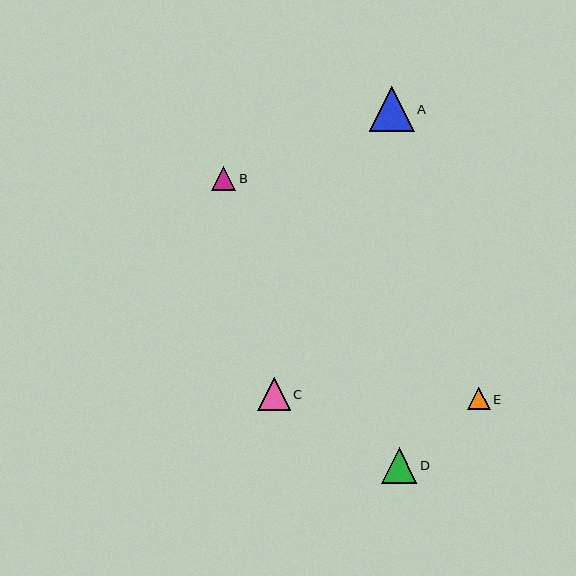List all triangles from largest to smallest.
From largest to smallest: A, D, C, B, E.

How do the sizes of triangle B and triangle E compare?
Triangle B and triangle E are approximately the same size.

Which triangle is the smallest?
Triangle E is the smallest with a size of approximately 23 pixels.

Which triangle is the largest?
Triangle A is the largest with a size of approximately 45 pixels.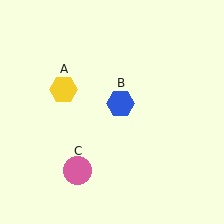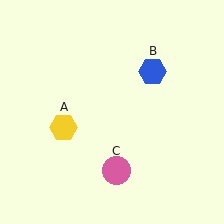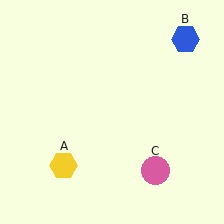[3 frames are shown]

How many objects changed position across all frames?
3 objects changed position: yellow hexagon (object A), blue hexagon (object B), pink circle (object C).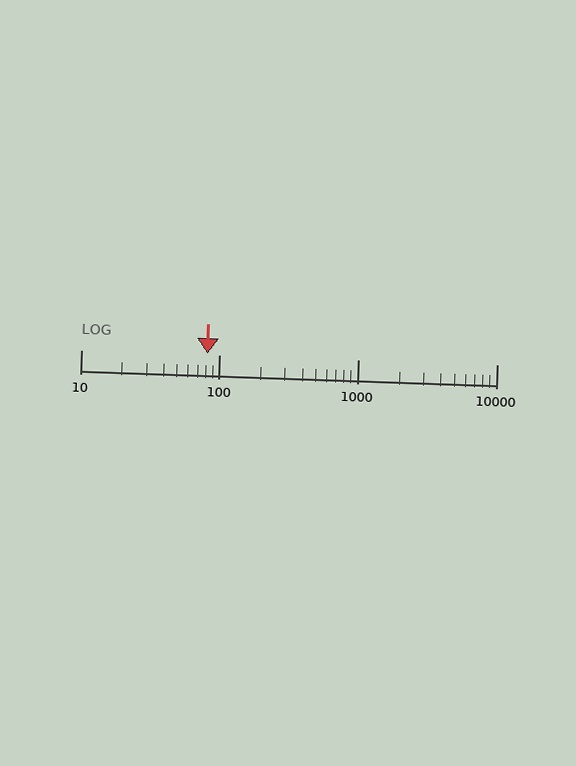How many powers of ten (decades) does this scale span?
The scale spans 3 decades, from 10 to 10000.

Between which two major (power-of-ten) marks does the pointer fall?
The pointer is between 10 and 100.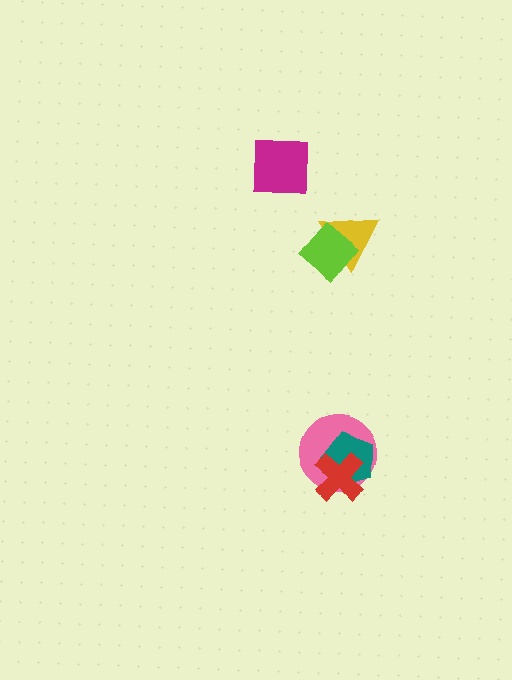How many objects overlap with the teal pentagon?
2 objects overlap with the teal pentagon.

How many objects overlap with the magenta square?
0 objects overlap with the magenta square.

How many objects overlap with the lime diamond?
1 object overlaps with the lime diamond.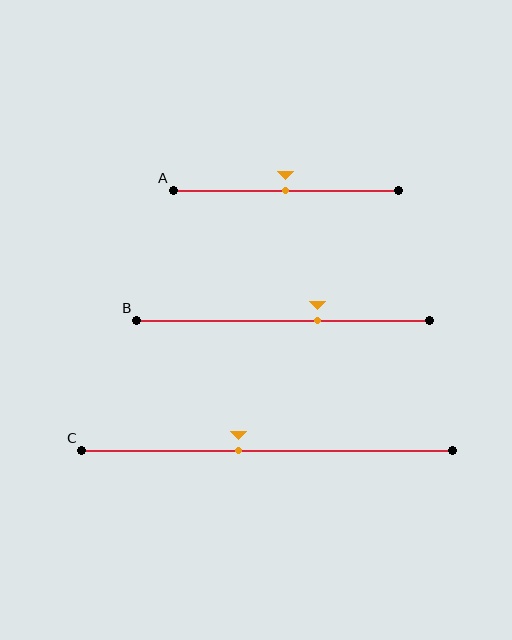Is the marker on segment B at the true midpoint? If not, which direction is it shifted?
No, the marker on segment B is shifted to the right by about 12% of the segment length.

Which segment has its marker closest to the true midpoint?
Segment A has its marker closest to the true midpoint.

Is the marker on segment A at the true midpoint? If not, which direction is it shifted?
Yes, the marker on segment A is at the true midpoint.